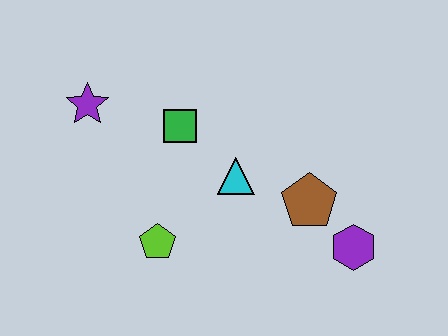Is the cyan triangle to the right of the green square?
Yes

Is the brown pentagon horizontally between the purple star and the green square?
No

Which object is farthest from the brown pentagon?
The purple star is farthest from the brown pentagon.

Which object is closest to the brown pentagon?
The purple hexagon is closest to the brown pentagon.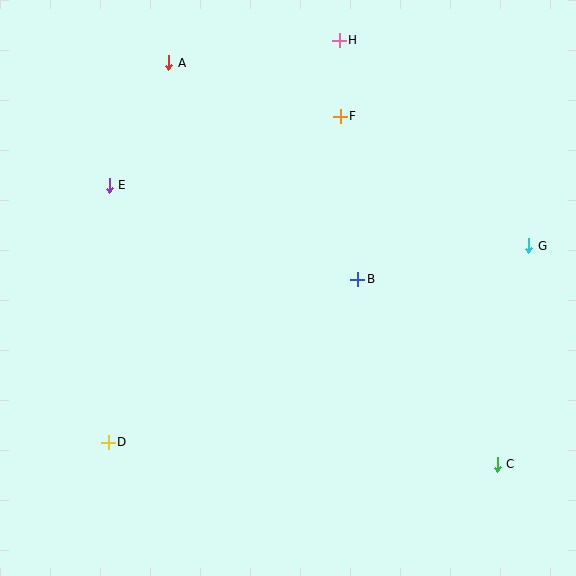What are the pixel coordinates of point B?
Point B is at (358, 279).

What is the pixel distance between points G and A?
The distance between G and A is 404 pixels.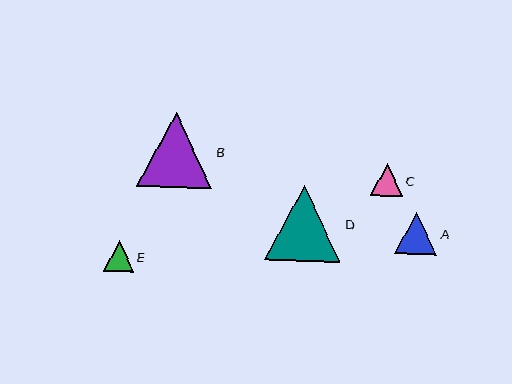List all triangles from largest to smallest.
From largest to smallest: D, B, A, C, E.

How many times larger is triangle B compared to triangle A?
Triangle B is approximately 1.8 times the size of triangle A.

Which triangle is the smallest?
Triangle E is the smallest with a size of approximately 30 pixels.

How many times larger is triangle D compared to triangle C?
Triangle D is approximately 2.4 times the size of triangle C.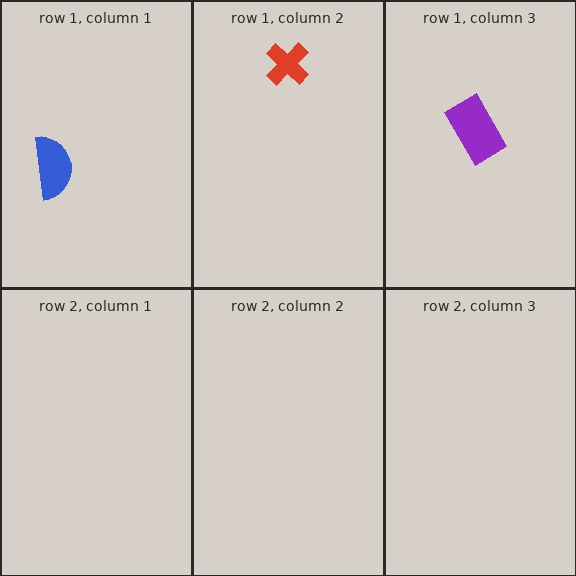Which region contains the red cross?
The row 1, column 2 region.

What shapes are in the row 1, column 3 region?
The purple rectangle.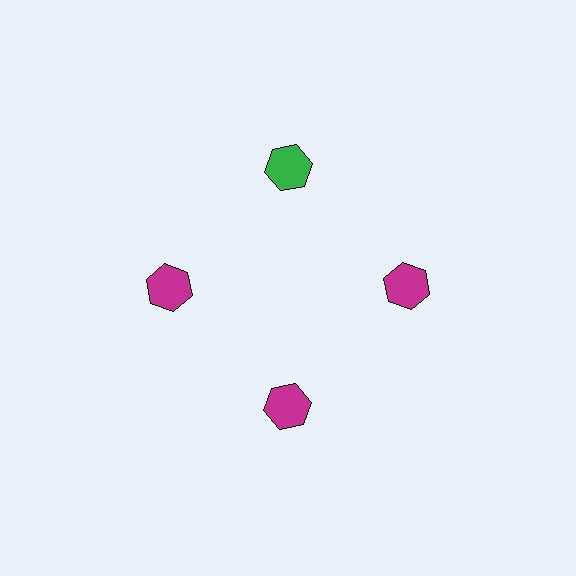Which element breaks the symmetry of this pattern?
The green hexagon at roughly the 12 o'clock position breaks the symmetry. All other shapes are magenta hexagons.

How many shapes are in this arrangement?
There are 4 shapes arranged in a ring pattern.